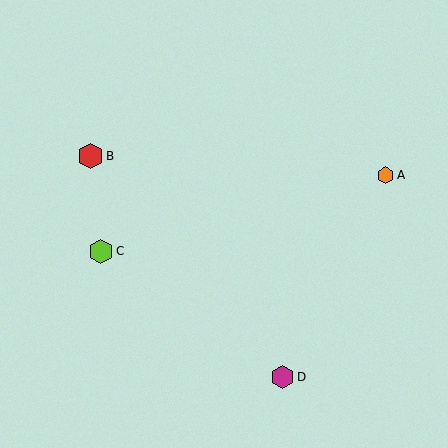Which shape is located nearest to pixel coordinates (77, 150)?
The red hexagon (labeled B) at (91, 156) is nearest to that location.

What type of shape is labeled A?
Shape A is an orange hexagon.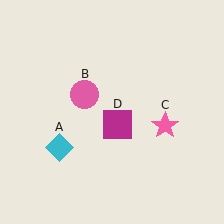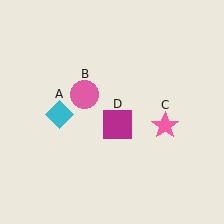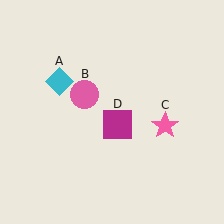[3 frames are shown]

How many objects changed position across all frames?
1 object changed position: cyan diamond (object A).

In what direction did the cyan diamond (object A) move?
The cyan diamond (object A) moved up.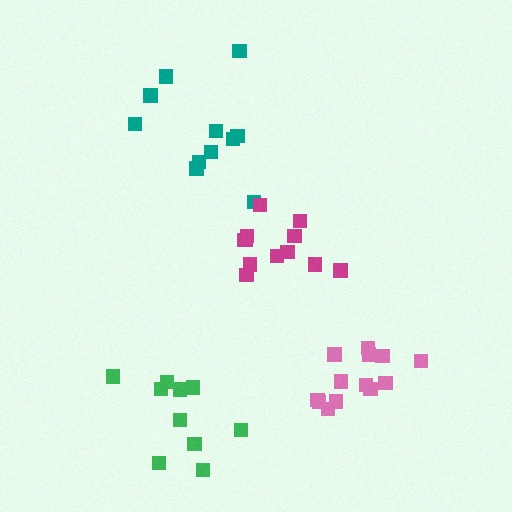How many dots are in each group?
Group 1: 11 dots, Group 2: 10 dots, Group 3: 13 dots, Group 4: 12 dots (46 total).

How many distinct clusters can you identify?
There are 4 distinct clusters.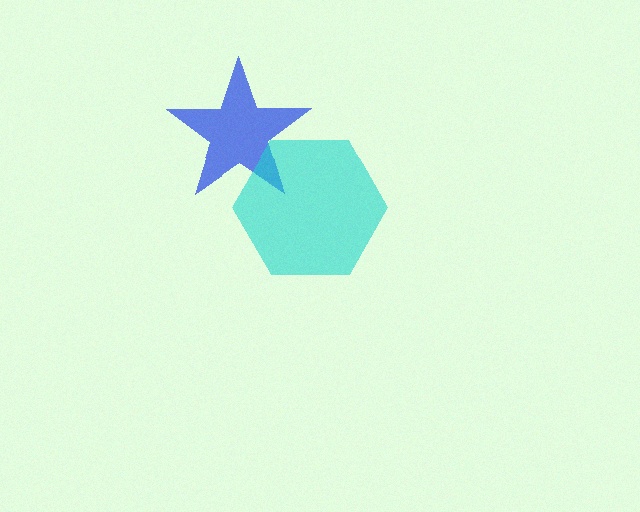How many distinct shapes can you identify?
There are 2 distinct shapes: a blue star, a cyan hexagon.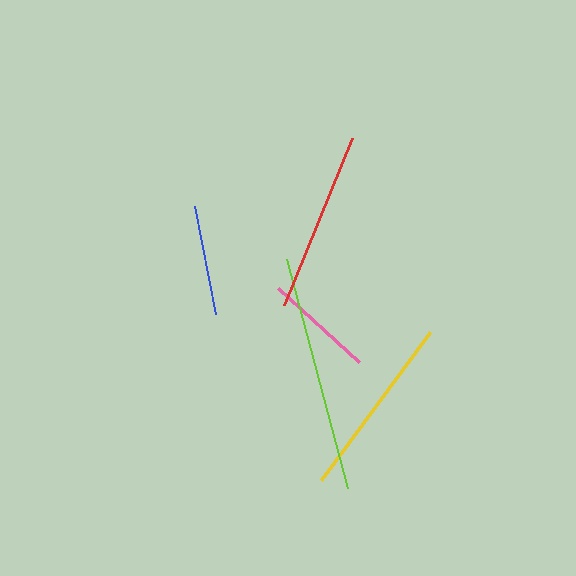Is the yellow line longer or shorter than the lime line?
The lime line is longer than the yellow line.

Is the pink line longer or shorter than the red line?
The red line is longer than the pink line.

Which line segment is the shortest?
The pink line is the shortest at approximately 109 pixels.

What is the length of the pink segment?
The pink segment is approximately 109 pixels long.